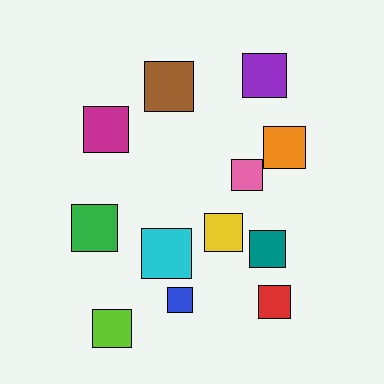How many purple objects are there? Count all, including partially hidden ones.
There is 1 purple object.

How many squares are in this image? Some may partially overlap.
There are 12 squares.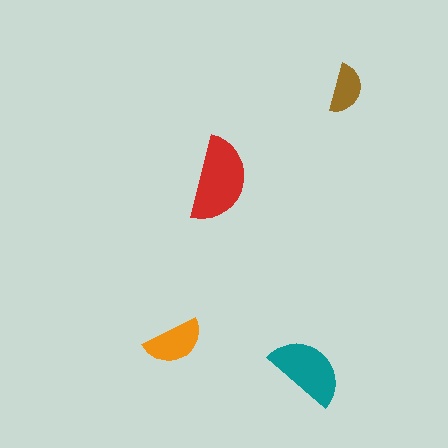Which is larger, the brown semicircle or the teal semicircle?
The teal one.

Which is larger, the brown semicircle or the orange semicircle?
The orange one.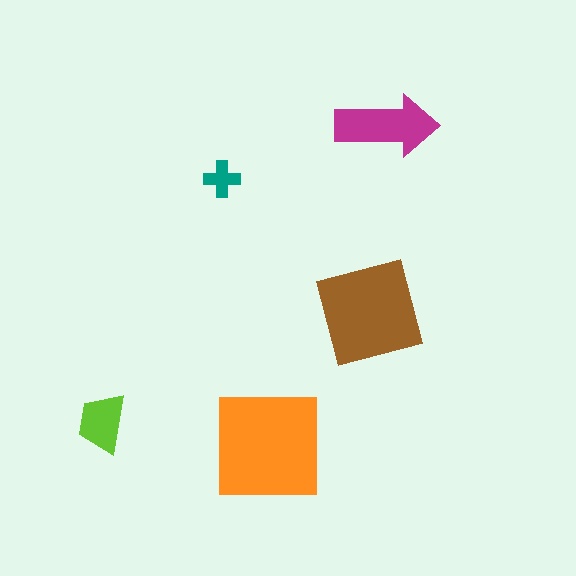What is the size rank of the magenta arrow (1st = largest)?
3rd.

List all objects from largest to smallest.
The orange square, the brown square, the magenta arrow, the lime trapezoid, the teal cross.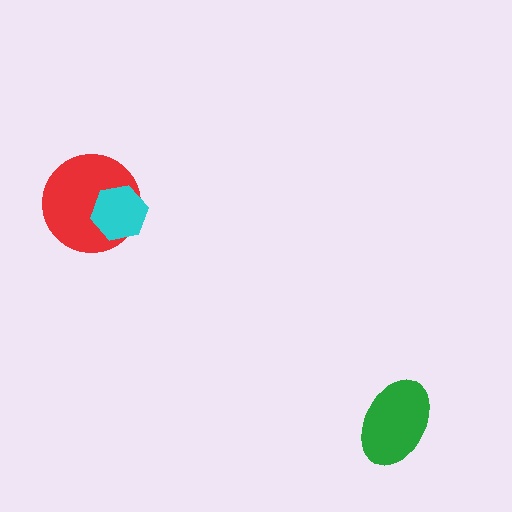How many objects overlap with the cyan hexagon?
1 object overlaps with the cyan hexagon.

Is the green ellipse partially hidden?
No, no other shape covers it.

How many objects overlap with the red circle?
1 object overlaps with the red circle.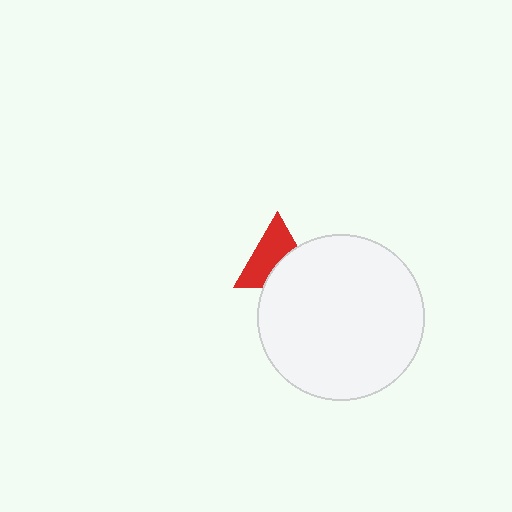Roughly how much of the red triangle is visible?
About half of it is visible (roughly 59%).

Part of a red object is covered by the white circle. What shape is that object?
It is a triangle.